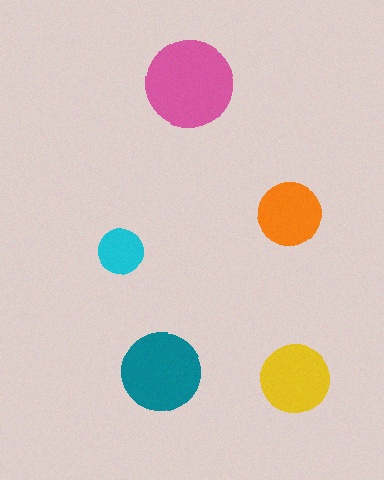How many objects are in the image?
There are 5 objects in the image.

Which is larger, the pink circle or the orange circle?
The pink one.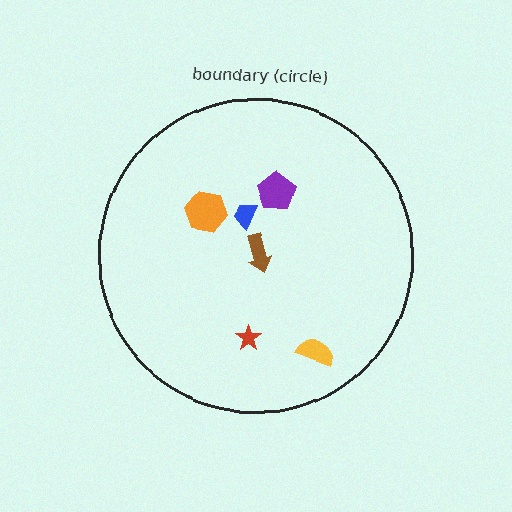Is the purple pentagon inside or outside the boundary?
Inside.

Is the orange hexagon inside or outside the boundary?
Inside.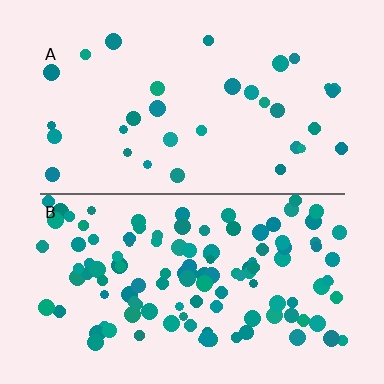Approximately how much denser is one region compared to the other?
Approximately 3.7× — region B over region A.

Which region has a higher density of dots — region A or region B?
B (the bottom).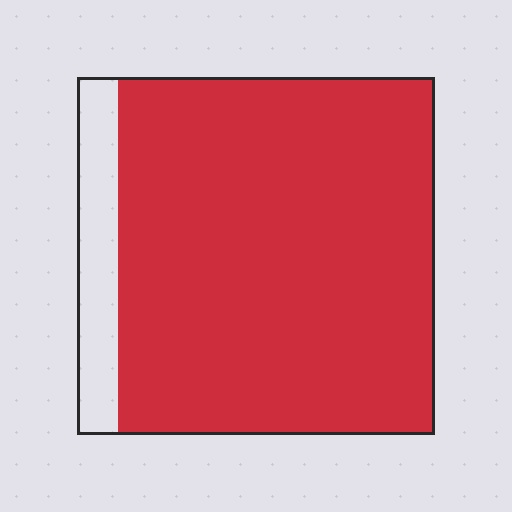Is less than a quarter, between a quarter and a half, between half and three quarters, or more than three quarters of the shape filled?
More than three quarters.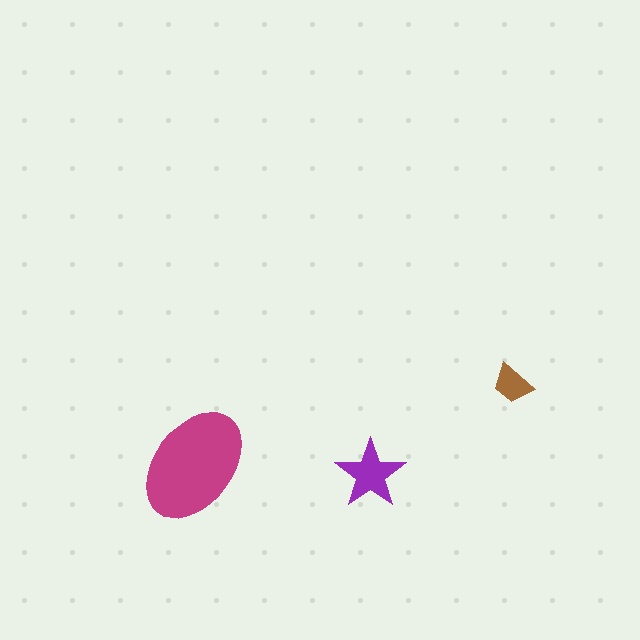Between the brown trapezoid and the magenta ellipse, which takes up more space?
The magenta ellipse.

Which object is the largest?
The magenta ellipse.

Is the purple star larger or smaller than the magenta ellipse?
Smaller.